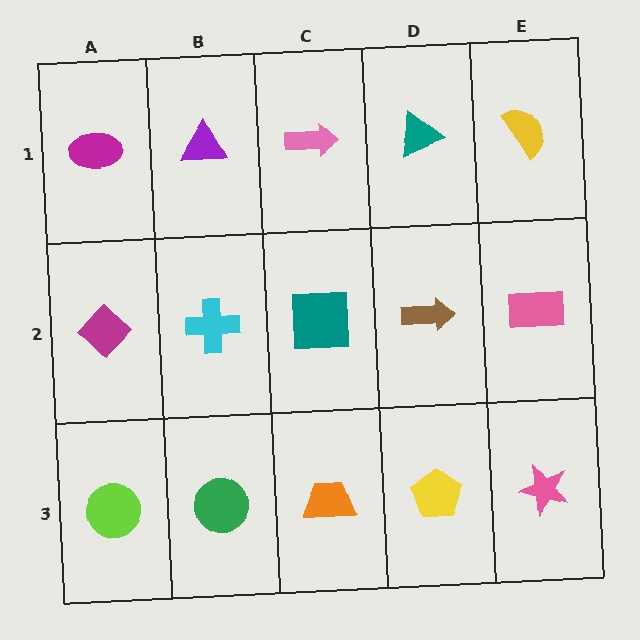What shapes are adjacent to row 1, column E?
A pink rectangle (row 2, column E), a teal triangle (row 1, column D).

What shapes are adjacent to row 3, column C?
A teal square (row 2, column C), a green circle (row 3, column B), a yellow pentagon (row 3, column D).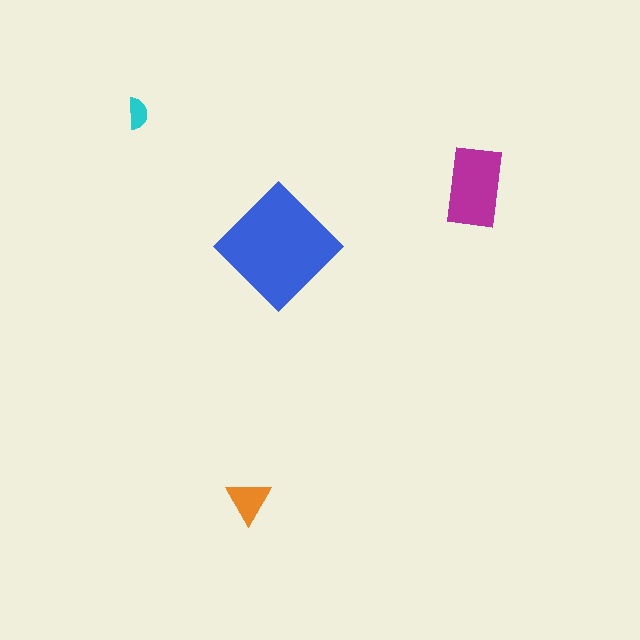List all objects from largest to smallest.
The blue diamond, the magenta rectangle, the orange triangle, the cyan semicircle.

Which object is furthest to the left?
The cyan semicircle is leftmost.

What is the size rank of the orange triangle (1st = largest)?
3rd.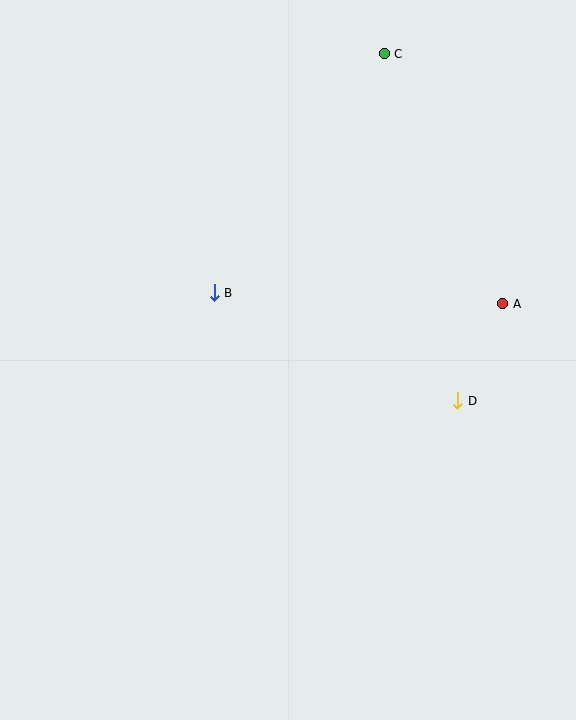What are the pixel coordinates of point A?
Point A is at (503, 304).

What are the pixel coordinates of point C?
Point C is at (384, 54).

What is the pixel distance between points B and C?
The distance between B and C is 294 pixels.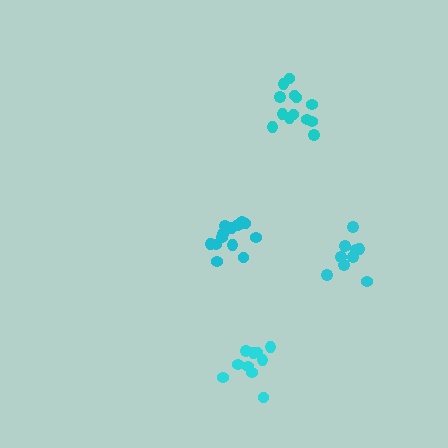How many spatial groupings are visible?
There are 4 spatial groupings.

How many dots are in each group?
Group 1: 13 dots, Group 2: 9 dots, Group 3: 10 dots, Group 4: 13 dots (45 total).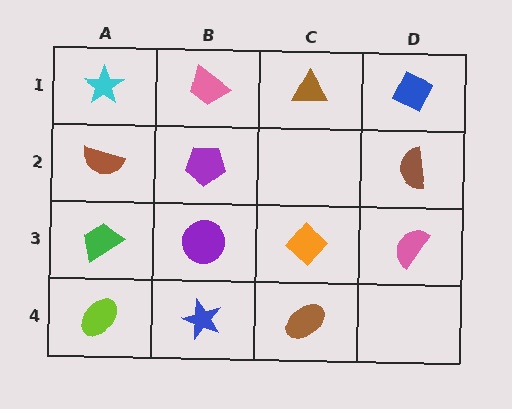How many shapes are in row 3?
4 shapes.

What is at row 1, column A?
A cyan star.